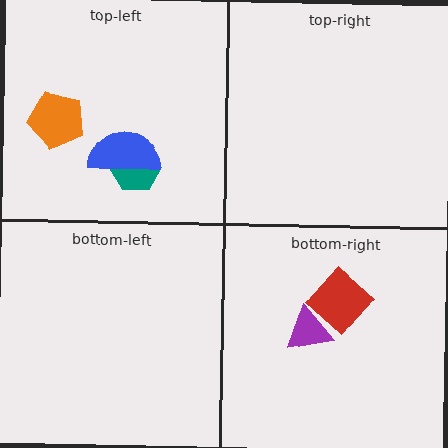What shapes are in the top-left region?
The teal hexagon, the blue semicircle, the orange pentagon.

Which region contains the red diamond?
The bottom-right region.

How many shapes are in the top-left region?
3.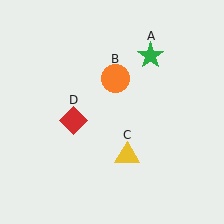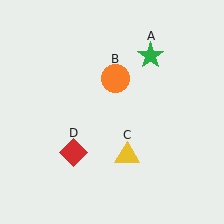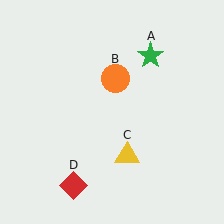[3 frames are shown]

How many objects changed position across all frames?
1 object changed position: red diamond (object D).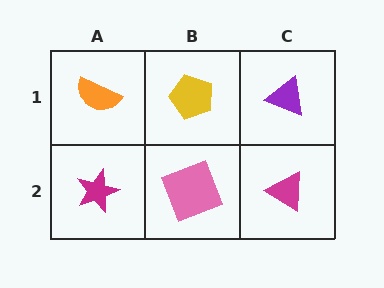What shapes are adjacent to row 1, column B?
A pink square (row 2, column B), an orange semicircle (row 1, column A), a purple triangle (row 1, column C).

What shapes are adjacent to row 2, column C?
A purple triangle (row 1, column C), a pink square (row 2, column B).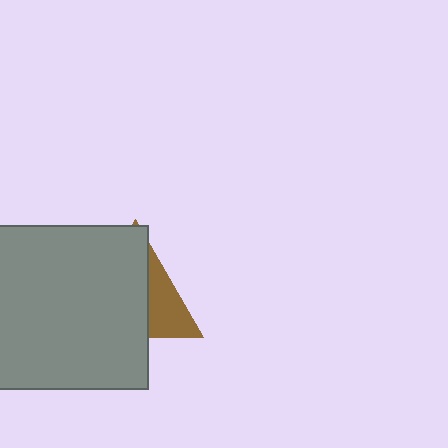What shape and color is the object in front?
The object in front is a gray square.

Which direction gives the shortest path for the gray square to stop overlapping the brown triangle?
Moving left gives the shortest separation.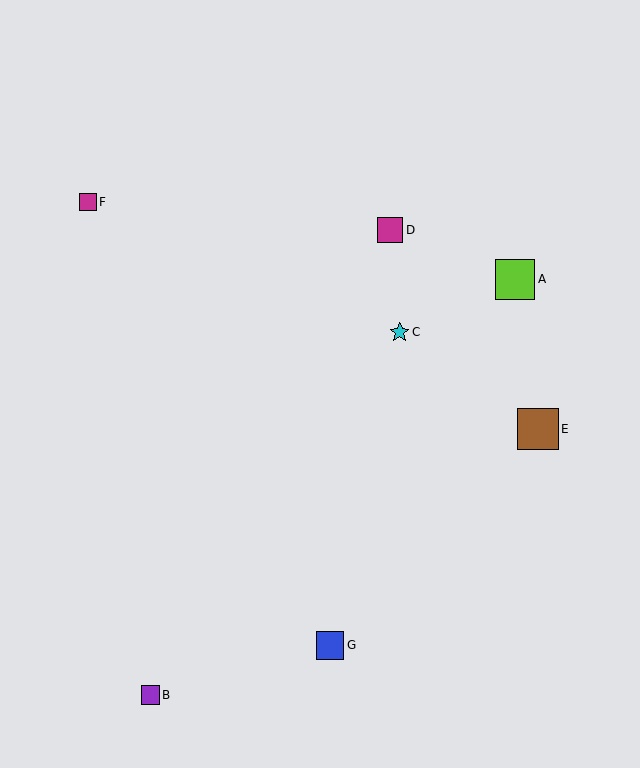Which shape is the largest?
The brown square (labeled E) is the largest.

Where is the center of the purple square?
The center of the purple square is at (150, 695).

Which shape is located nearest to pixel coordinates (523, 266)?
The lime square (labeled A) at (515, 280) is nearest to that location.